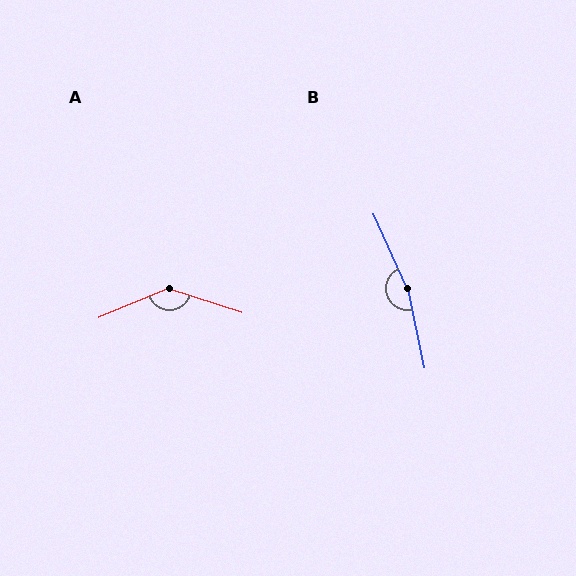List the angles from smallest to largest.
A (139°), B (168°).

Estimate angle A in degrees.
Approximately 139 degrees.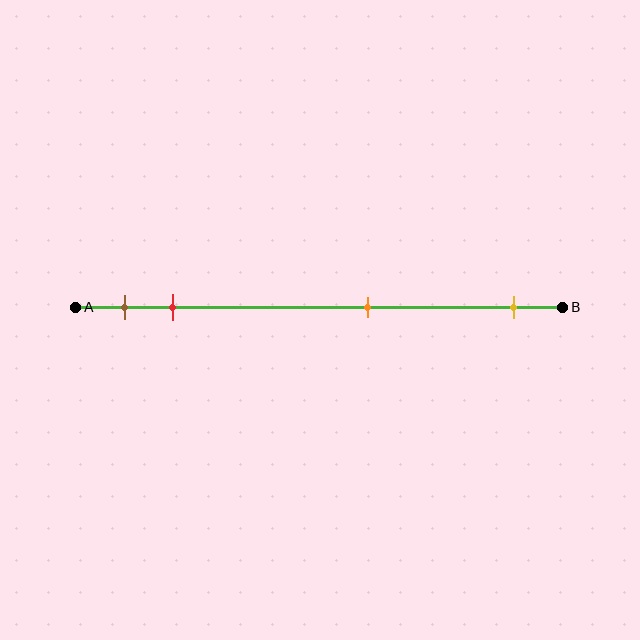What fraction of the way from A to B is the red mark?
The red mark is approximately 20% (0.2) of the way from A to B.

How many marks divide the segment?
There are 4 marks dividing the segment.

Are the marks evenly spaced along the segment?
No, the marks are not evenly spaced.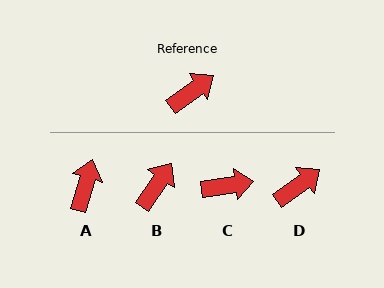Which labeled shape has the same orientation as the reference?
D.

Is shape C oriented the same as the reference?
No, it is off by about 27 degrees.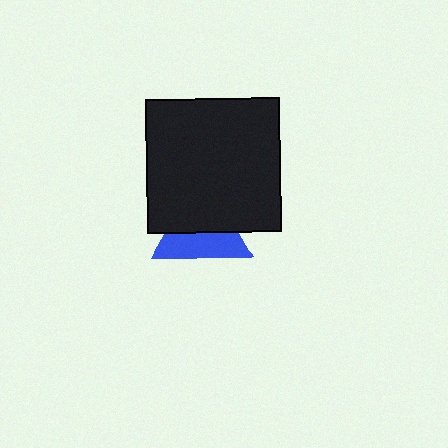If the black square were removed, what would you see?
You would see the complete blue triangle.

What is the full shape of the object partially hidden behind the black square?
The partially hidden object is a blue triangle.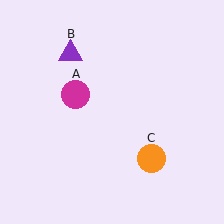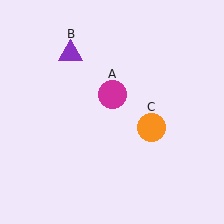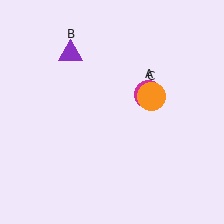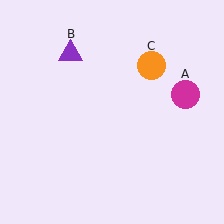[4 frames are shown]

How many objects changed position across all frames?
2 objects changed position: magenta circle (object A), orange circle (object C).